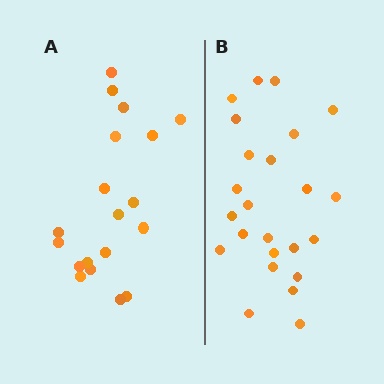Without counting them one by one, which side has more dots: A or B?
Region B (the right region) has more dots.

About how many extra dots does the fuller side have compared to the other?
Region B has about 5 more dots than region A.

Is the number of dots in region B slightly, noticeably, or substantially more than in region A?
Region B has noticeably more, but not dramatically so. The ratio is roughly 1.3 to 1.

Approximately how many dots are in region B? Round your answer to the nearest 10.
About 20 dots. (The exact count is 24, which rounds to 20.)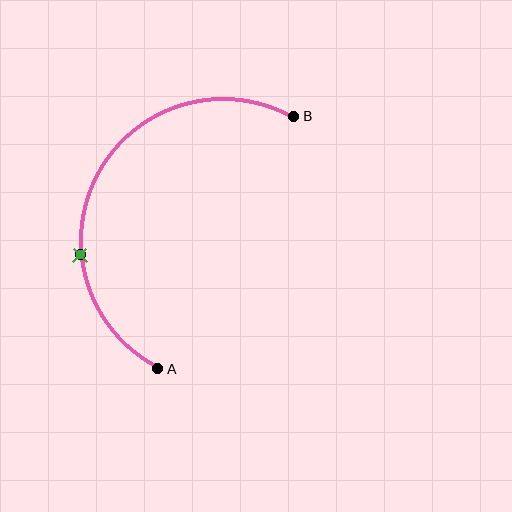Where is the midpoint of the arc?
The arc midpoint is the point on the curve farthest from the straight line joining A and B. It sits to the left of that line.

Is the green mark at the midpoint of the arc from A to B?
No. The green mark lies on the arc but is closer to endpoint A. The arc midpoint would be at the point on the curve equidistant along the arc from both A and B.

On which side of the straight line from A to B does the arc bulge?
The arc bulges to the left of the straight line connecting A and B.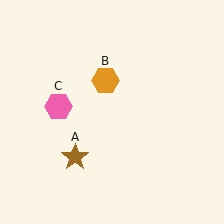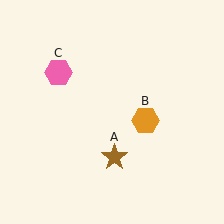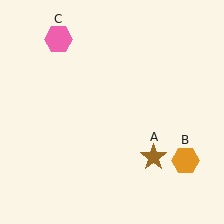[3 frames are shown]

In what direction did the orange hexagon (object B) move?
The orange hexagon (object B) moved down and to the right.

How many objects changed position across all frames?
3 objects changed position: brown star (object A), orange hexagon (object B), pink hexagon (object C).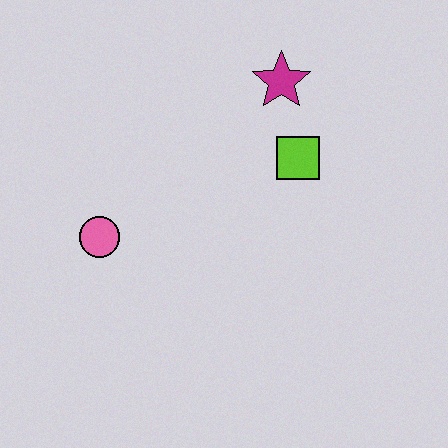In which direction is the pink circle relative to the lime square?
The pink circle is to the left of the lime square.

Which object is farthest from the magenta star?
The pink circle is farthest from the magenta star.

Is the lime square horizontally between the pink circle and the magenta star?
No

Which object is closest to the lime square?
The magenta star is closest to the lime square.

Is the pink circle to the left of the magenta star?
Yes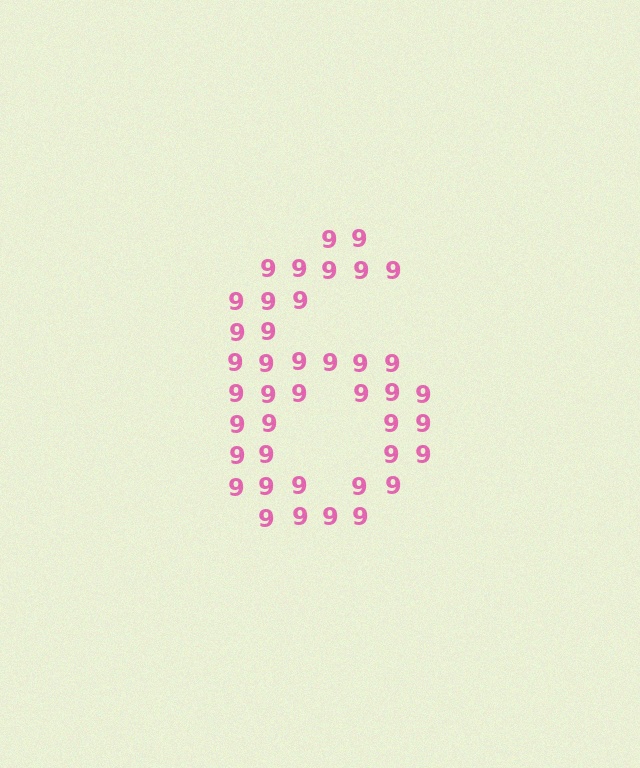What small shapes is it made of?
It is made of small digit 9's.